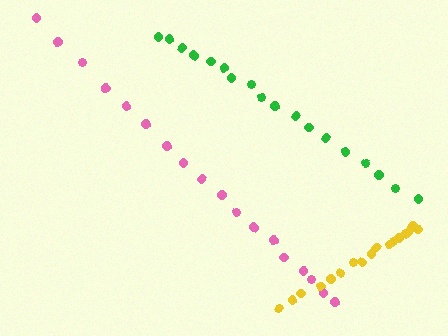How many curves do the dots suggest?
There are 3 distinct paths.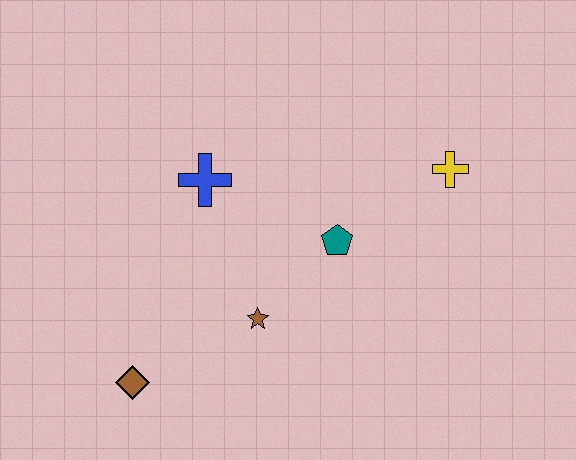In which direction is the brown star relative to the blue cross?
The brown star is below the blue cross.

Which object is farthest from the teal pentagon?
The brown diamond is farthest from the teal pentagon.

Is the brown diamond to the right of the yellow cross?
No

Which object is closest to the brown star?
The teal pentagon is closest to the brown star.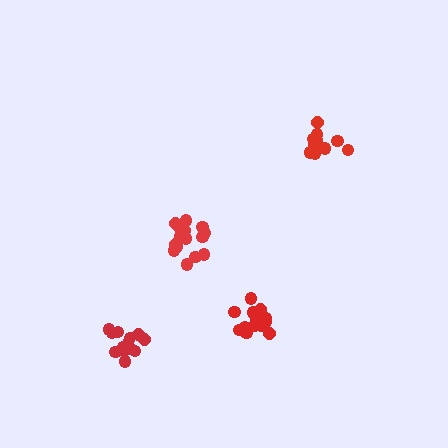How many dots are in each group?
Group 1: 14 dots, Group 2: 13 dots, Group 3: 16 dots, Group 4: 10 dots (53 total).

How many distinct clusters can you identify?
There are 4 distinct clusters.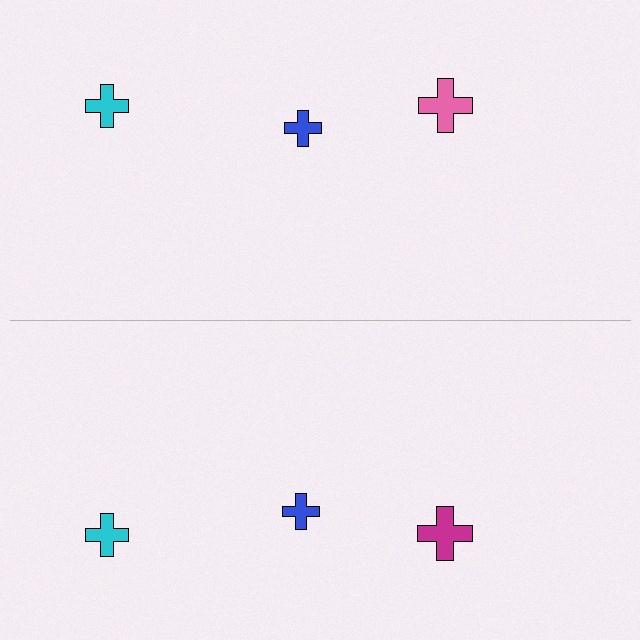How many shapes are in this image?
There are 6 shapes in this image.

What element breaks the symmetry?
The magenta cross on the bottom side breaks the symmetry — its mirror counterpart is pink.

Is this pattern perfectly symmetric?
No, the pattern is not perfectly symmetric. The magenta cross on the bottom side breaks the symmetry — its mirror counterpart is pink.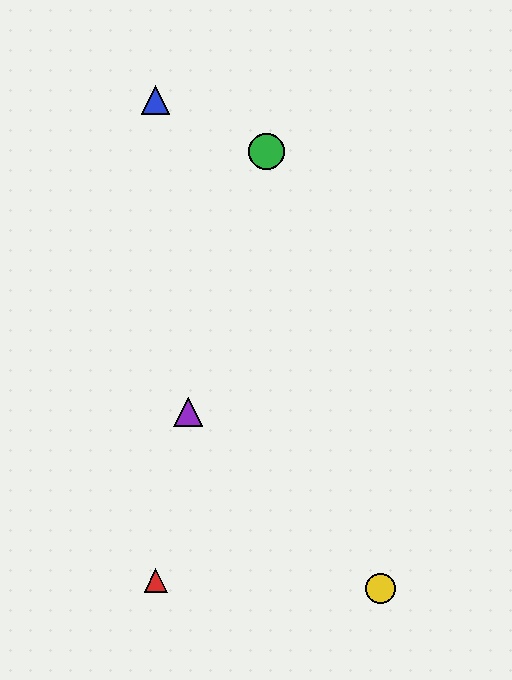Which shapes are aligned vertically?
The red triangle, the blue triangle are aligned vertically.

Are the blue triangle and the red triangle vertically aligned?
Yes, both are at x≈156.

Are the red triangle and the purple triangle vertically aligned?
No, the red triangle is at x≈156 and the purple triangle is at x≈188.